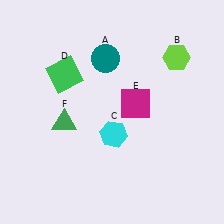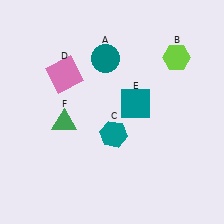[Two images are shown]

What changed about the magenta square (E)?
In Image 1, E is magenta. In Image 2, it changed to teal.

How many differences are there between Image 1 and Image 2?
There are 3 differences between the two images.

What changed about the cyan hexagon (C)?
In Image 1, C is cyan. In Image 2, it changed to teal.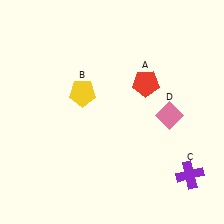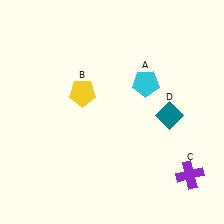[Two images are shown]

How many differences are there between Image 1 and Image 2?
There are 2 differences between the two images.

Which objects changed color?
A changed from red to cyan. D changed from pink to teal.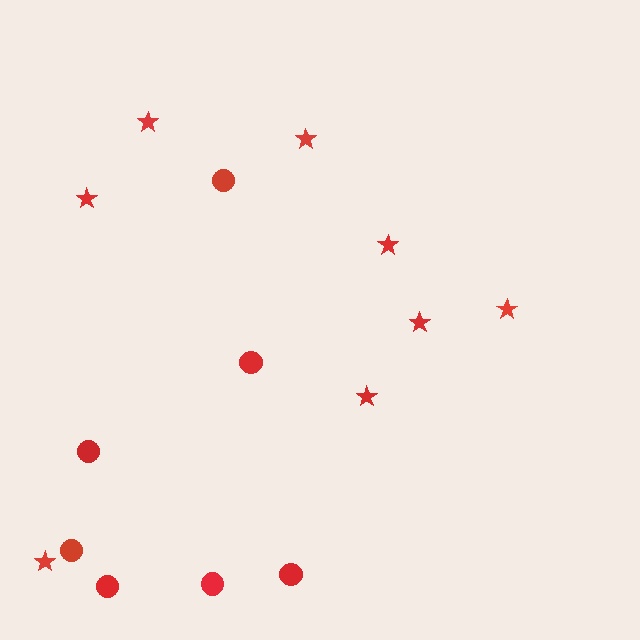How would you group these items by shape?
There are 2 groups: one group of circles (7) and one group of stars (8).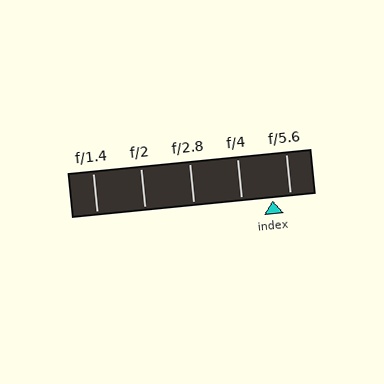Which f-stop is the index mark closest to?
The index mark is closest to f/5.6.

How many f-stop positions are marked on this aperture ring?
There are 5 f-stop positions marked.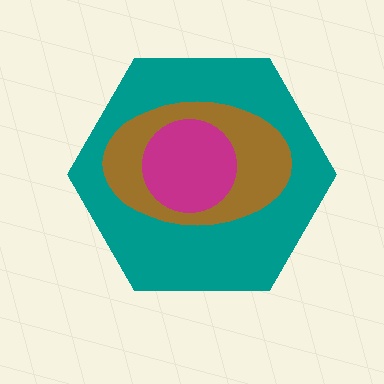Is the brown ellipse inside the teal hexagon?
Yes.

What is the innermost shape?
The magenta circle.